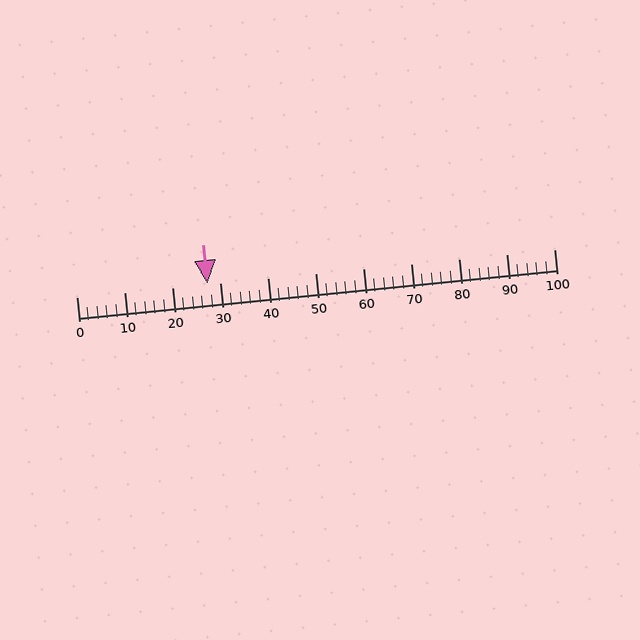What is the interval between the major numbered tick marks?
The major tick marks are spaced 10 units apart.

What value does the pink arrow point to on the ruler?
The pink arrow points to approximately 27.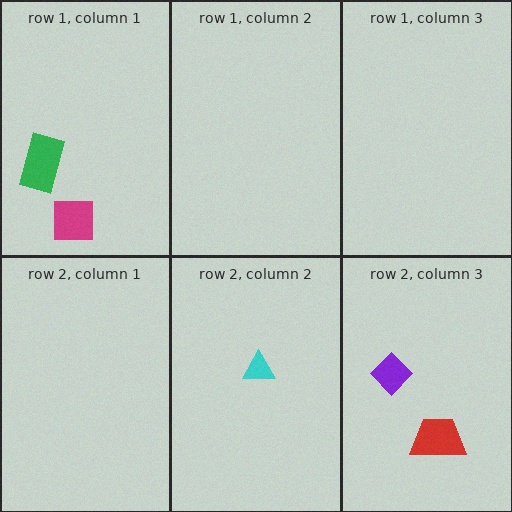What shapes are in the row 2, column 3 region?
The purple diamond, the red trapezoid.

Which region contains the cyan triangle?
The row 2, column 2 region.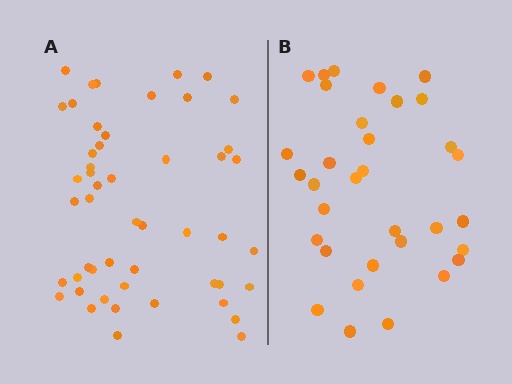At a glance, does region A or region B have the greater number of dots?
Region A (the left region) has more dots.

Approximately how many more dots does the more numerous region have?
Region A has approximately 15 more dots than region B.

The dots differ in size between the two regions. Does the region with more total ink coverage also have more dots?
No. Region B has more total ink coverage because its dots are larger, but region A actually contains more individual dots. Total area can be misleading — the number of items is what matters here.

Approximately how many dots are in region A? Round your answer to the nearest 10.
About 50 dots.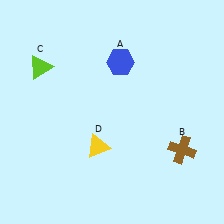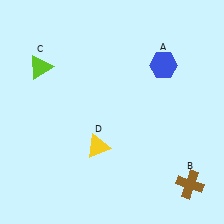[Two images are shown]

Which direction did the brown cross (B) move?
The brown cross (B) moved down.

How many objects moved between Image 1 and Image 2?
2 objects moved between the two images.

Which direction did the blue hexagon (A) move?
The blue hexagon (A) moved right.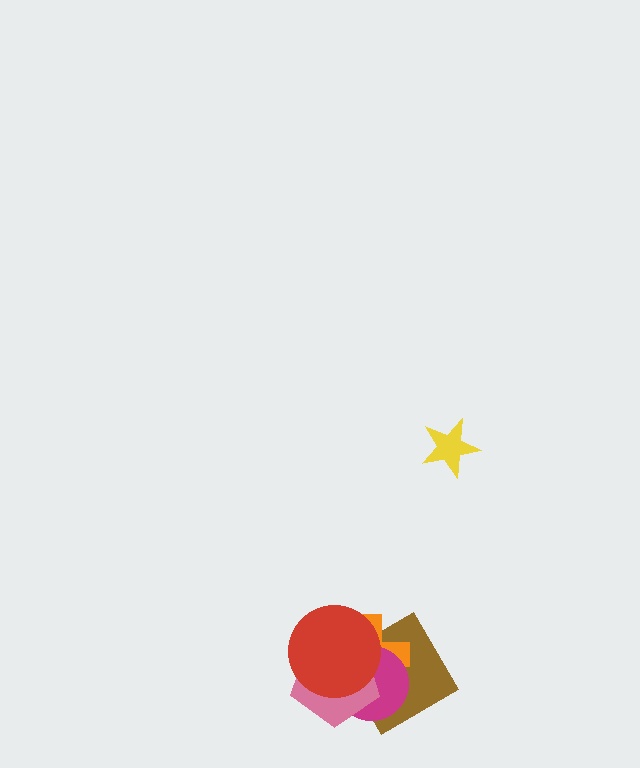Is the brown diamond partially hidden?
Yes, it is partially covered by another shape.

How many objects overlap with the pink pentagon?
4 objects overlap with the pink pentagon.